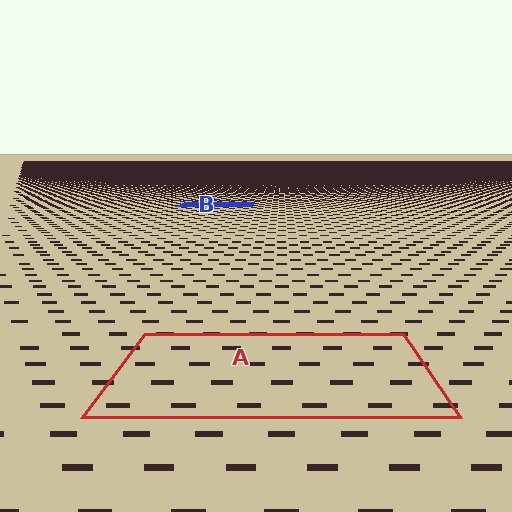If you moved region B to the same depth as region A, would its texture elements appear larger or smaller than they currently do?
They would appear larger. At a closer depth, the same texture elements are projected at a bigger on-screen size.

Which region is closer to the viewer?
Region A is closer. The texture elements there are larger and more spread out.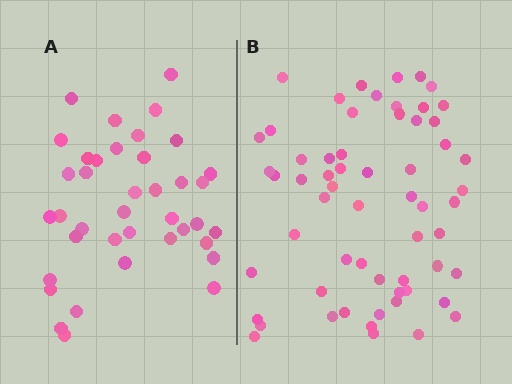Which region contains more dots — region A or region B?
Region B (the right region) has more dots.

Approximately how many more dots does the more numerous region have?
Region B has approximately 20 more dots than region A.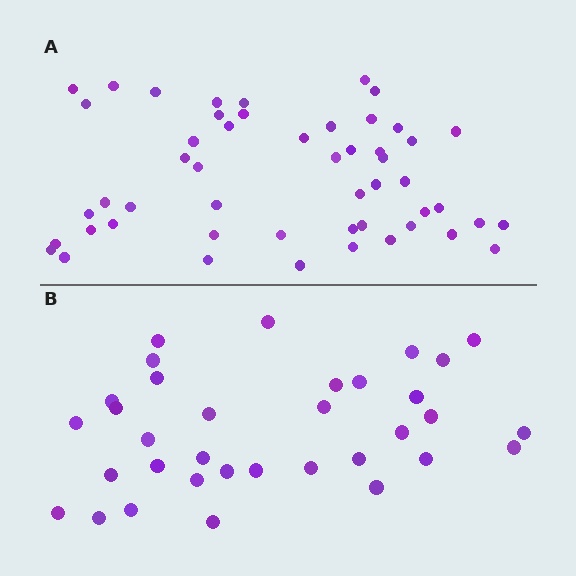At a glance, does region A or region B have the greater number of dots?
Region A (the top region) has more dots.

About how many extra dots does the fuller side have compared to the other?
Region A has approximately 15 more dots than region B.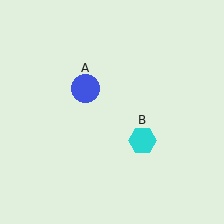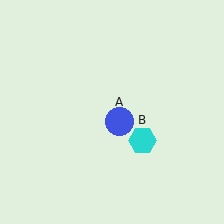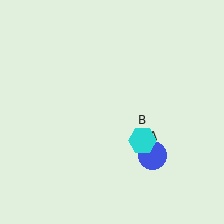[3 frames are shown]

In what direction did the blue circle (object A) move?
The blue circle (object A) moved down and to the right.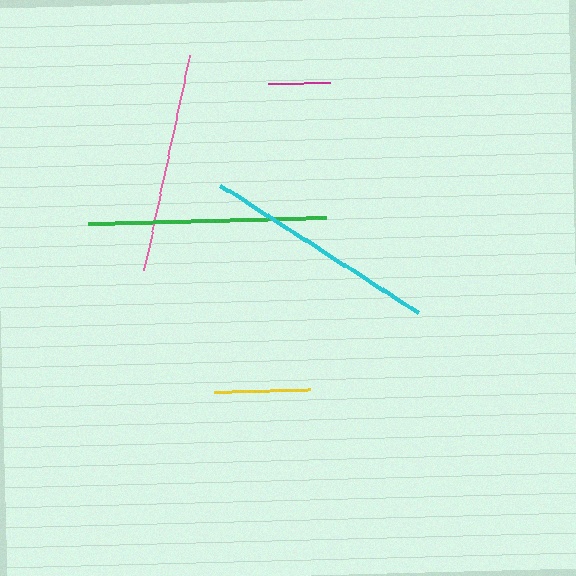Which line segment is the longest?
The green line is the longest at approximately 239 pixels.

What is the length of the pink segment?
The pink segment is approximately 219 pixels long.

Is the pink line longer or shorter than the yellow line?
The pink line is longer than the yellow line.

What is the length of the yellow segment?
The yellow segment is approximately 96 pixels long.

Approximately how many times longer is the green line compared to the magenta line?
The green line is approximately 3.9 times the length of the magenta line.